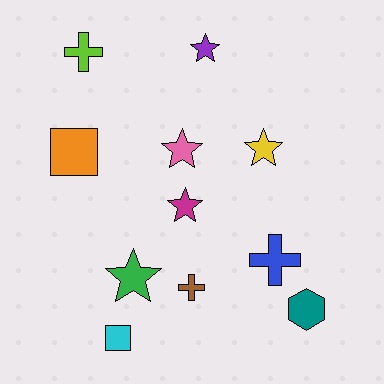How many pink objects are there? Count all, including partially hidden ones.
There is 1 pink object.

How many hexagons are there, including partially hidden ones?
There is 1 hexagon.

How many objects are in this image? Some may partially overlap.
There are 11 objects.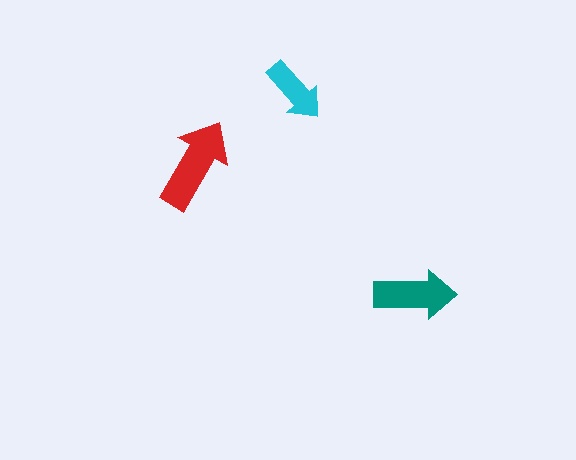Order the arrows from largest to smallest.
the red one, the teal one, the cyan one.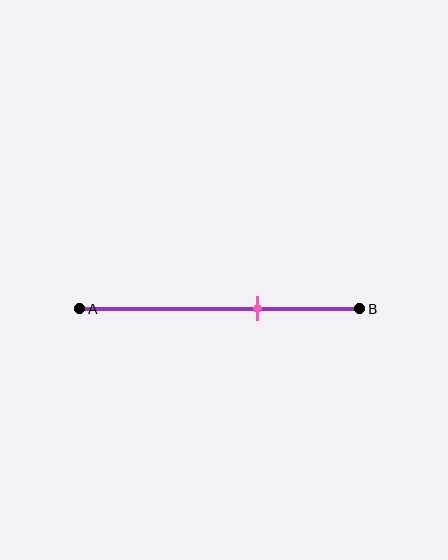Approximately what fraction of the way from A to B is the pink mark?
The pink mark is approximately 65% of the way from A to B.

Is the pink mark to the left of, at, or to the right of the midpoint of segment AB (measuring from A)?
The pink mark is to the right of the midpoint of segment AB.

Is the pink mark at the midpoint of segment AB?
No, the mark is at about 65% from A, not at the 50% midpoint.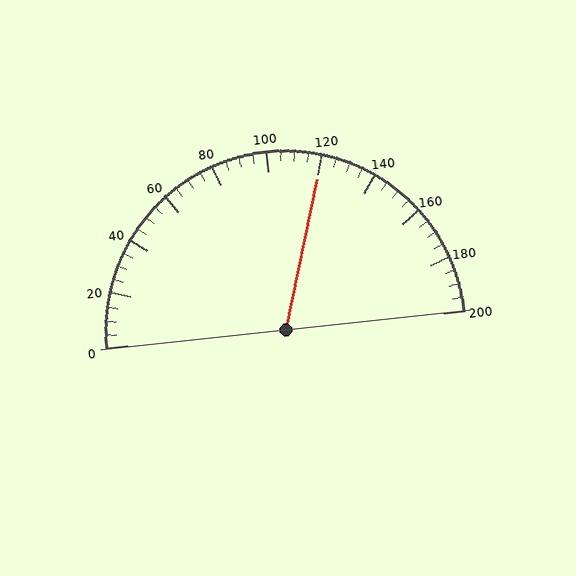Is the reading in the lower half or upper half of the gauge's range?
The reading is in the upper half of the range (0 to 200).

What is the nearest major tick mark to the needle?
The nearest major tick mark is 120.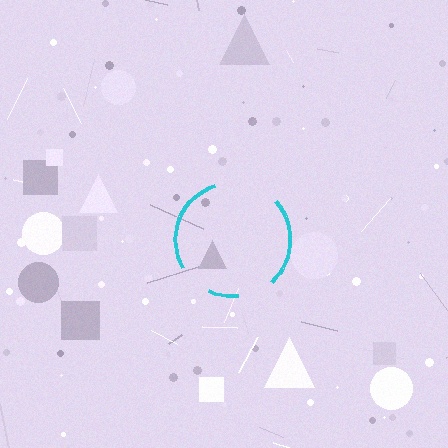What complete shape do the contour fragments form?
The contour fragments form a circle.